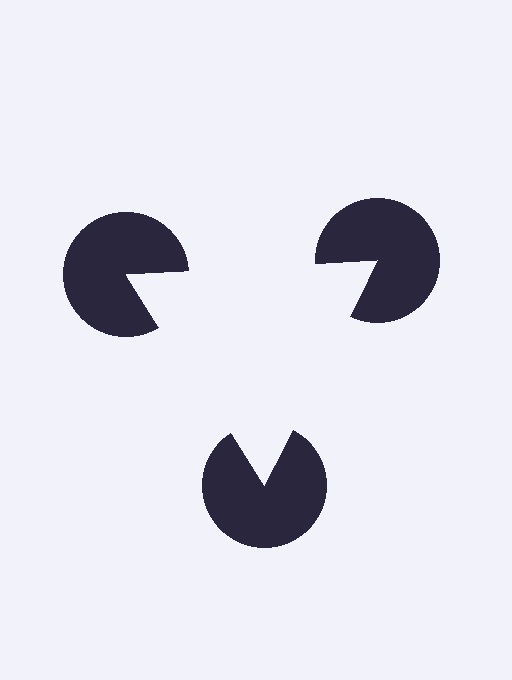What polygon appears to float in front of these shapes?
An illusory triangle — its edges are inferred from the aligned wedge cuts in the pac-man discs, not physically drawn.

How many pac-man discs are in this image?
There are 3 — one at each vertex of the illusory triangle.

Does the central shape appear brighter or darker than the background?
It typically appears slightly brighter than the background, even though no actual brightness change is drawn.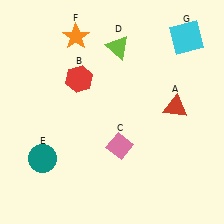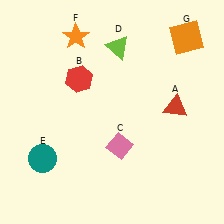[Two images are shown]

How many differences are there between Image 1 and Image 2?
There is 1 difference between the two images.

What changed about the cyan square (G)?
In Image 1, G is cyan. In Image 2, it changed to orange.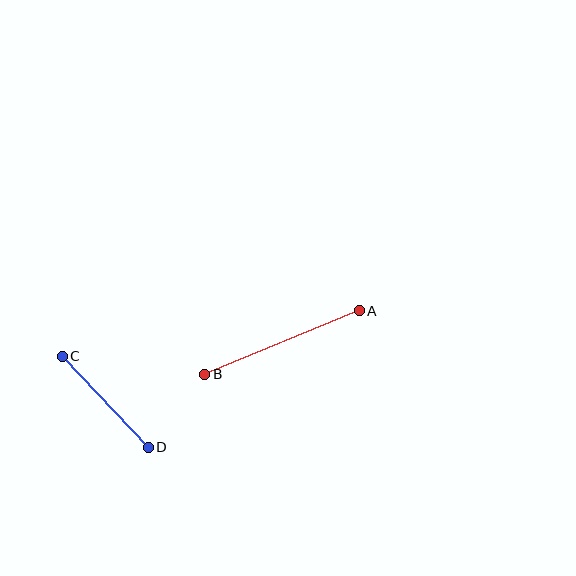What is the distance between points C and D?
The distance is approximately 125 pixels.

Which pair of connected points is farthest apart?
Points A and B are farthest apart.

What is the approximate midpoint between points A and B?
The midpoint is at approximately (282, 342) pixels.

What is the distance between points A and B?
The distance is approximately 167 pixels.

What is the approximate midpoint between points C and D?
The midpoint is at approximately (105, 402) pixels.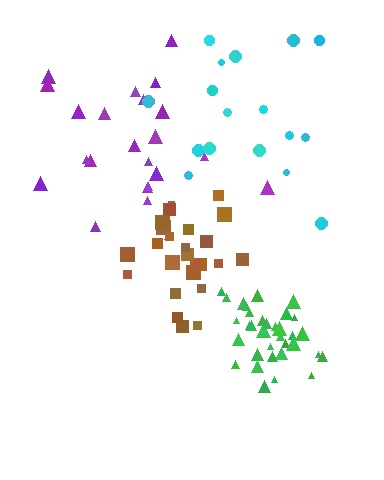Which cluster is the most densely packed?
Green.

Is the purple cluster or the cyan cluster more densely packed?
Purple.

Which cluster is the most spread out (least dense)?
Cyan.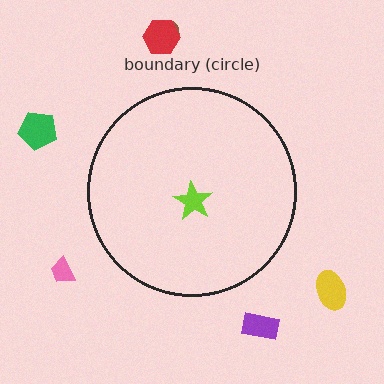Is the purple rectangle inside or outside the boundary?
Outside.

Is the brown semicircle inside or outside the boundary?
Outside.